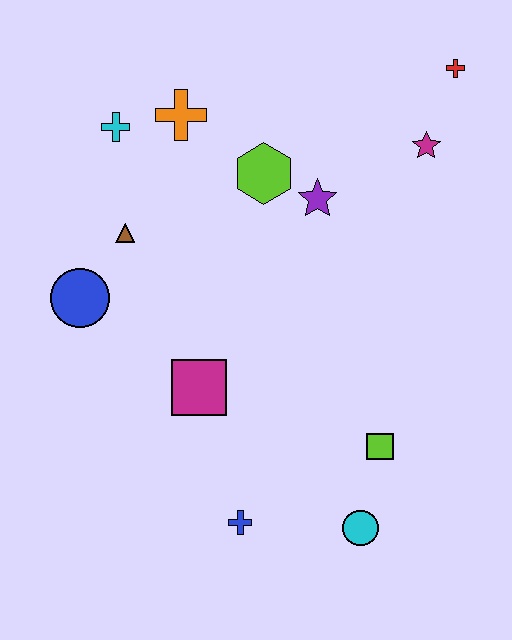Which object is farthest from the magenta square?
The red cross is farthest from the magenta square.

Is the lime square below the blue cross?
No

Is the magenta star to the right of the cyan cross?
Yes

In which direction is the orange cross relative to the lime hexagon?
The orange cross is to the left of the lime hexagon.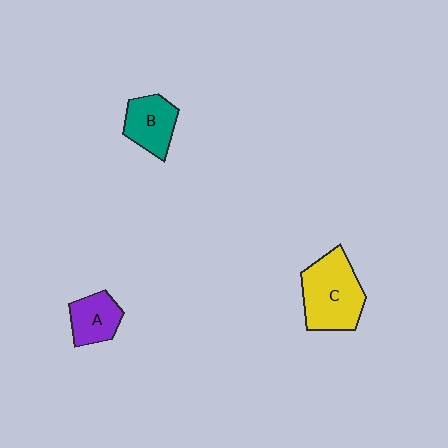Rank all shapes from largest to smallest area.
From largest to smallest: C (yellow), B (teal), A (purple).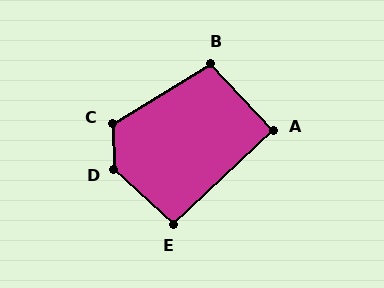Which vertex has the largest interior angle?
D, at approximately 134 degrees.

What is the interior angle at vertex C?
Approximately 119 degrees (obtuse).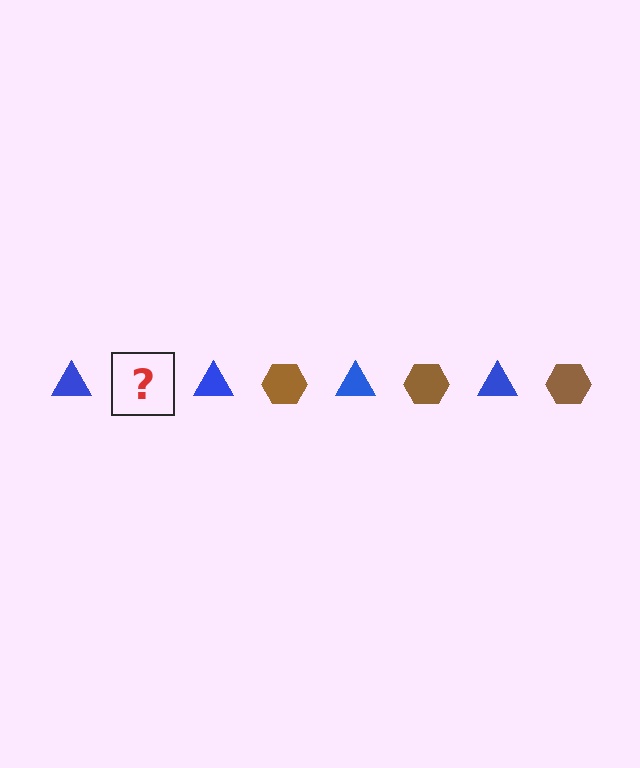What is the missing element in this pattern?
The missing element is a brown hexagon.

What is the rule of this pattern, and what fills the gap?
The rule is that the pattern alternates between blue triangle and brown hexagon. The gap should be filled with a brown hexagon.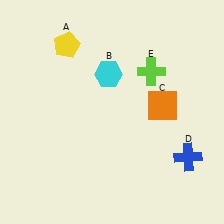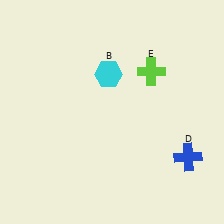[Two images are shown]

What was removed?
The yellow pentagon (A), the orange square (C) were removed in Image 2.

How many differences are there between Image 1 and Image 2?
There are 2 differences between the two images.